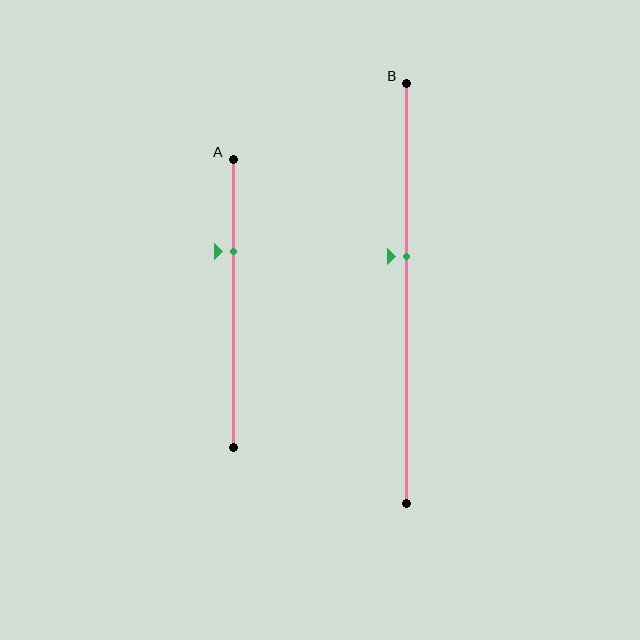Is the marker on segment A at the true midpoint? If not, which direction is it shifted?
No, the marker on segment A is shifted upward by about 18% of the segment length.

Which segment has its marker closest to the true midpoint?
Segment B has its marker closest to the true midpoint.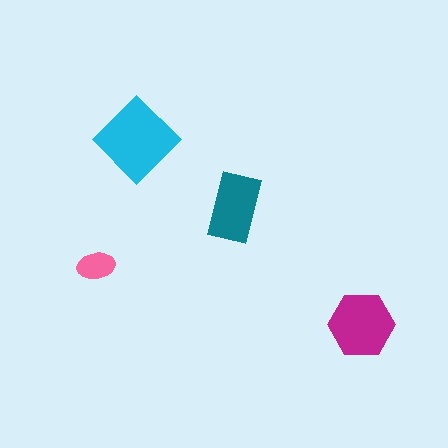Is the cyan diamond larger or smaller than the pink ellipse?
Larger.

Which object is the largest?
The cyan diamond.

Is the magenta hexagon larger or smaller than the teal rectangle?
Larger.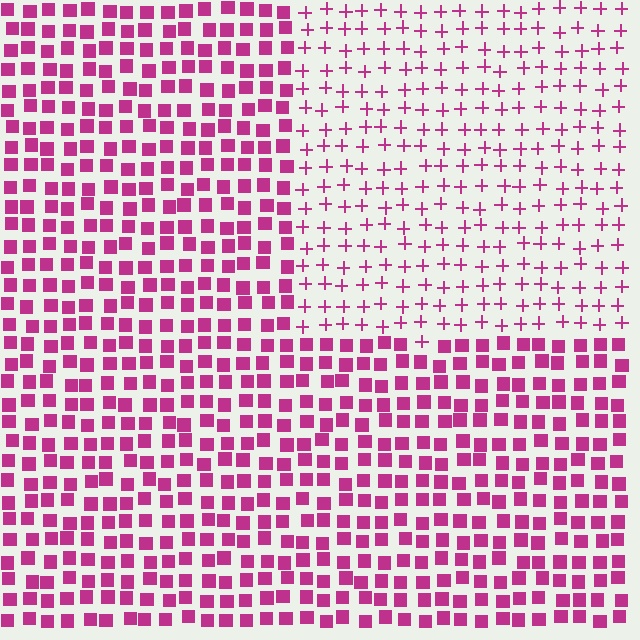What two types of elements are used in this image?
The image uses plus signs inside the rectangle region and squares outside it.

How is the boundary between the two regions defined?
The boundary is defined by a change in element shape: plus signs inside vs. squares outside. All elements share the same color and spacing.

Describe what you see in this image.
The image is filled with small magenta elements arranged in a uniform grid. A rectangle-shaped region contains plus signs, while the surrounding area contains squares. The boundary is defined purely by the change in element shape.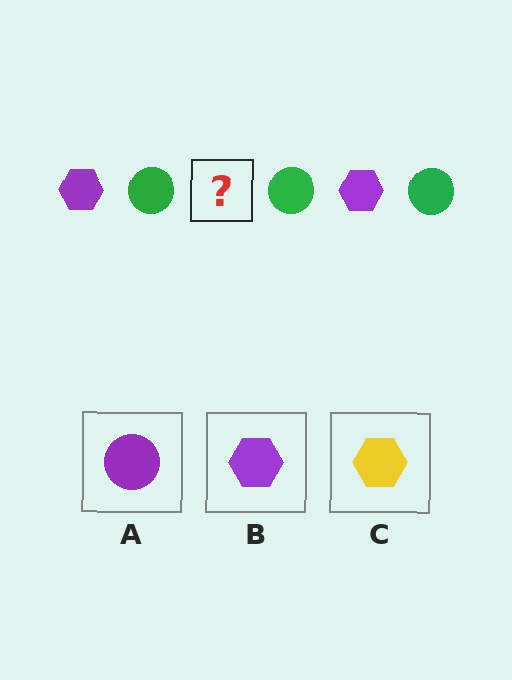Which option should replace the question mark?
Option B.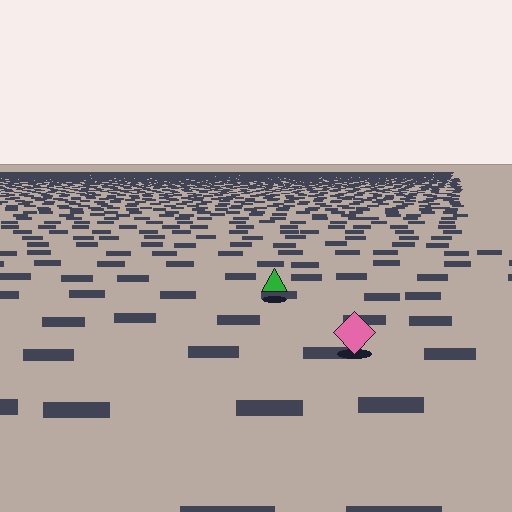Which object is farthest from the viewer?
The green triangle is farthest from the viewer. It appears smaller and the ground texture around it is denser.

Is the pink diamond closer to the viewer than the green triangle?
Yes. The pink diamond is closer — you can tell from the texture gradient: the ground texture is coarser near it.